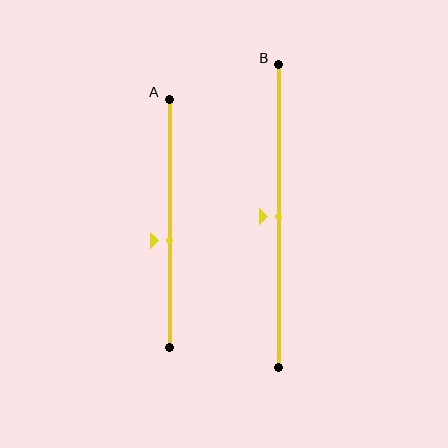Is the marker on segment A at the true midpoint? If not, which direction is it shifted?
No, the marker on segment A is shifted downward by about 7% of the segment length.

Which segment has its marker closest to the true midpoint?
Segment B has its marker closest to the true midpoint.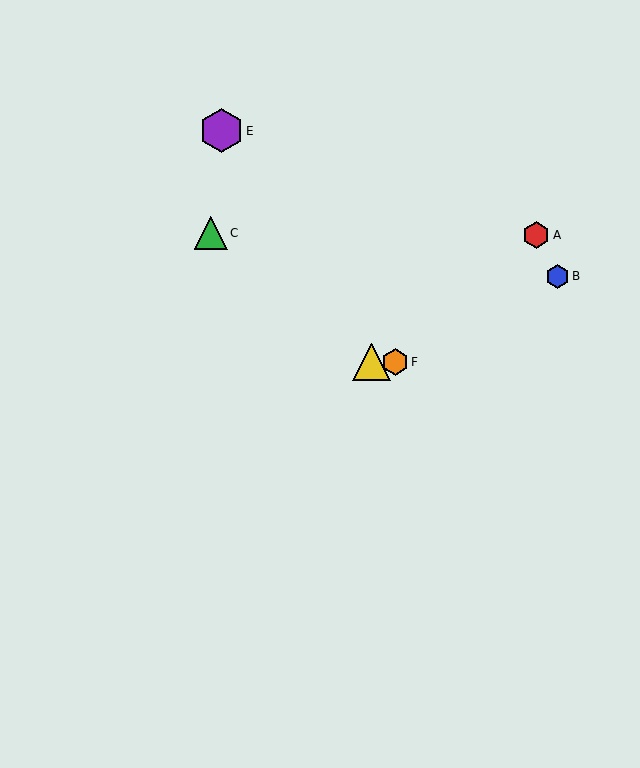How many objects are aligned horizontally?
2 objects (D, F) are aligned horizontally.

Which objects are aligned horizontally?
Objects D, F are aligned horizontally.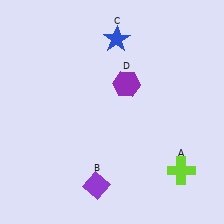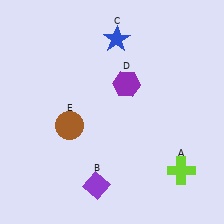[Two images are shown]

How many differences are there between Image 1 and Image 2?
There is 1 difference between the two images.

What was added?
A brown circle (E) was added in Image 2.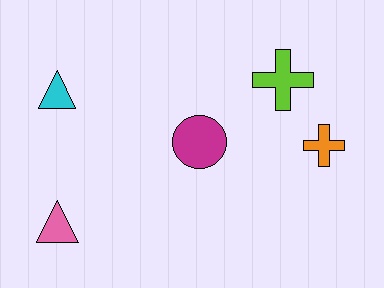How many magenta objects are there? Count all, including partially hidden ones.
There is 1 magenta object.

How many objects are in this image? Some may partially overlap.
There are 5 objects.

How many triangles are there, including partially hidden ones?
There are 2 triangles.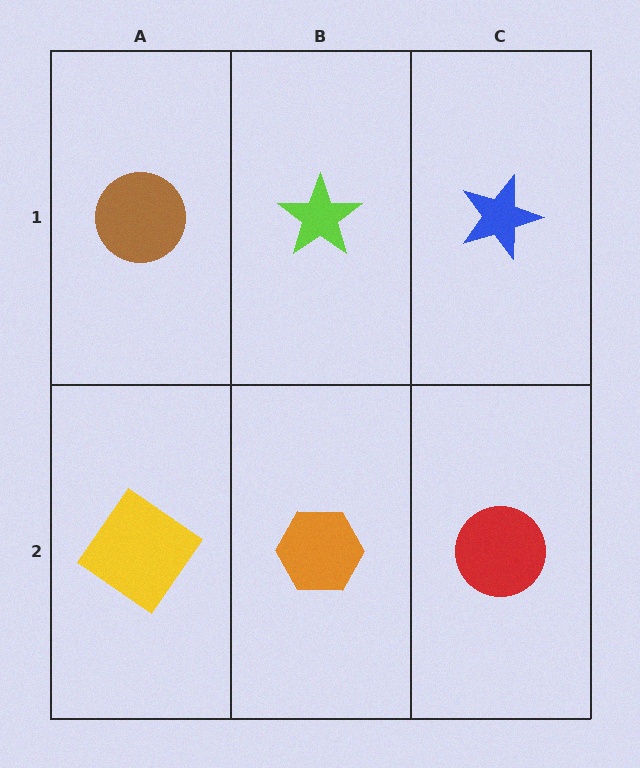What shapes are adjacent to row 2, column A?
A brown circle (row 1, column A), an orange hexagon (row 2, column B).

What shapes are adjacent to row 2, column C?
A blue star (row 1, column C), an orange hexagon (row 2, column B).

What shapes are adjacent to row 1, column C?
A red circle (row 2, column C), a lime star (row 1, column B).